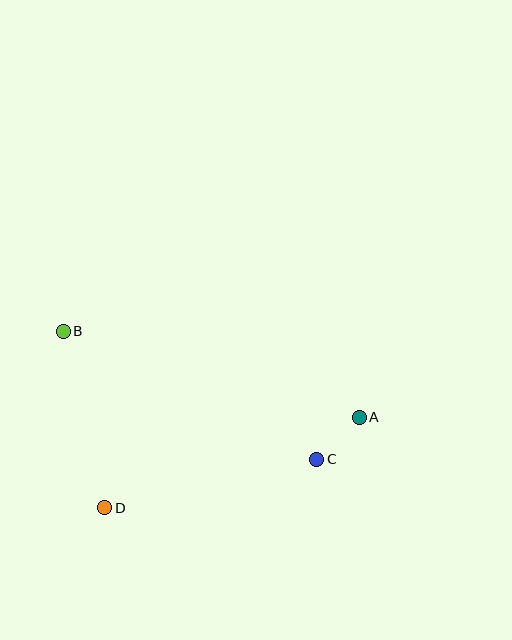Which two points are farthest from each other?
Points A and B are farthest from each other.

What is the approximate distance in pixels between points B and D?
The distance between B and D is approximately 181 pixels.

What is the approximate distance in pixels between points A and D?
The distance between A and D is approximately 270 pixels.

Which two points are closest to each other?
Points A and C are closest to each other.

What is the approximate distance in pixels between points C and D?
The distance between C and D is approximately 217 pixels.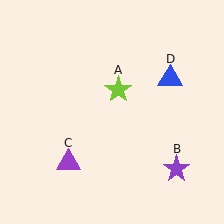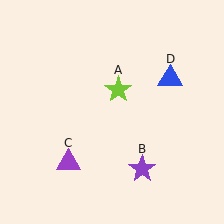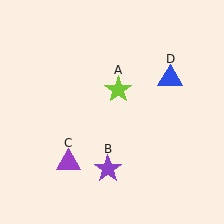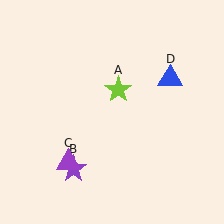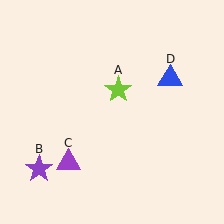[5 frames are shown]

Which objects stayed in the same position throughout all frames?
Lime star (object A) and purple triangle (object C) and blue triangle (object D) remained stationary.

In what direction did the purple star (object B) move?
The purple star (object B) moved left.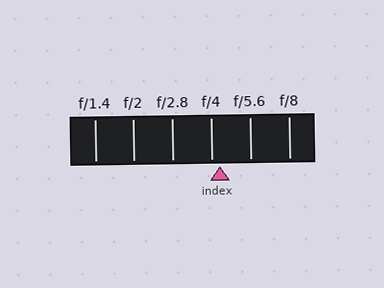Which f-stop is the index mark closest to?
The index mark is closest to f/4.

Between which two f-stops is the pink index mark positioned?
The index mark is between f/4 and f/5.6.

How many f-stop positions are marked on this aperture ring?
There are 6 f-stop positions marked.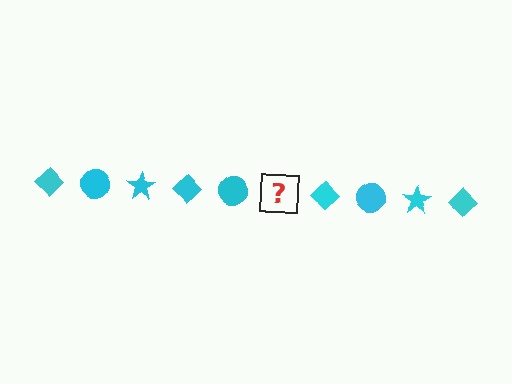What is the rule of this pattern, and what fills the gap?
The rule is that the pattern cycles through diamond, circle, star shapes in cyan. The gap should be filled with a cyan star.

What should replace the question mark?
The question mark should be replaced with a cyan star.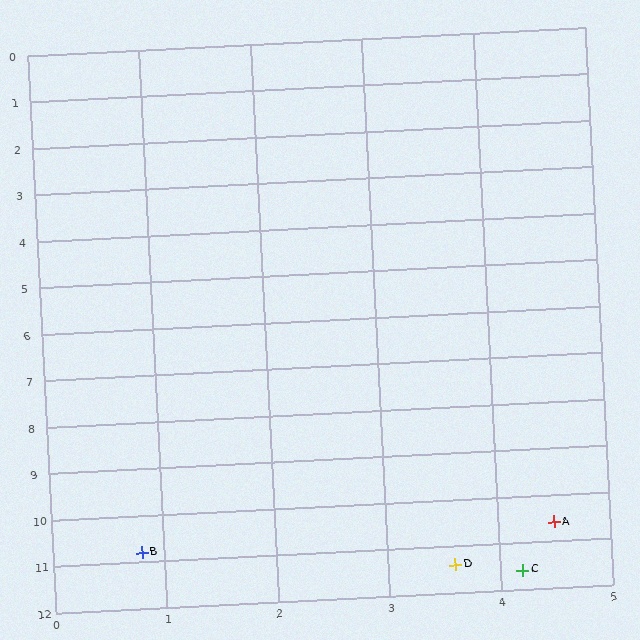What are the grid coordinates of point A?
Point A is at approximately (4.5, 10.6).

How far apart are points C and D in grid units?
Points C and D are about 0.6 grid units apart.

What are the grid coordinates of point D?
Point D is at approximately (3.6, 11.4).